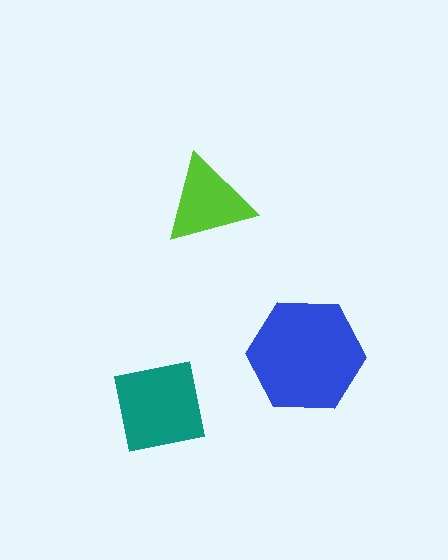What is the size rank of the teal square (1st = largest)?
2nd.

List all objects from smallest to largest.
The lime triangle, the teal square, the blue hexagon.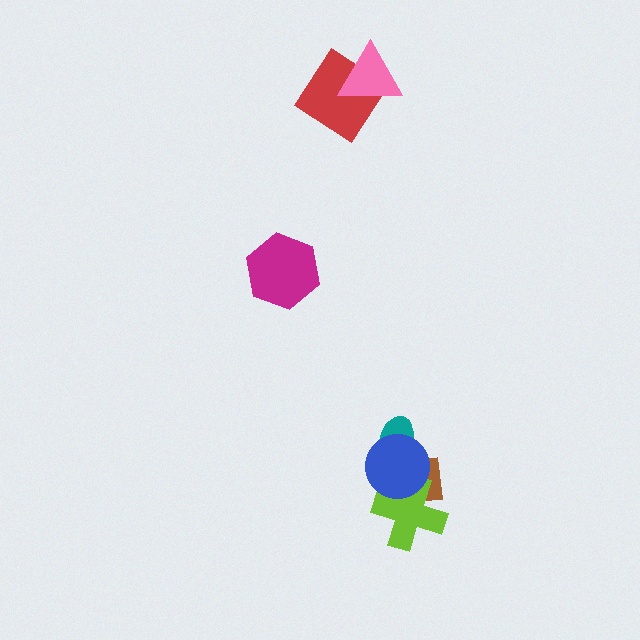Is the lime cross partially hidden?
Yes, it is partially covered by another shape.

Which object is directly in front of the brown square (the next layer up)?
The lime cross is directly in front of the brown square.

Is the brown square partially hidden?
Yes, it is partially covered by another shape.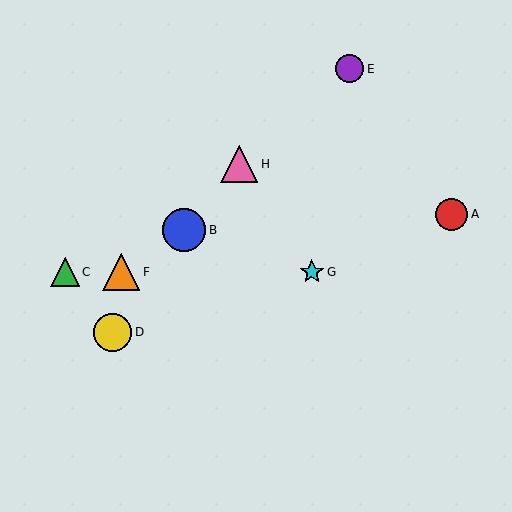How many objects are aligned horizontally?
3 objects (C, F, G) are aligned horizontally.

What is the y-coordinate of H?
Object H is at y≈164.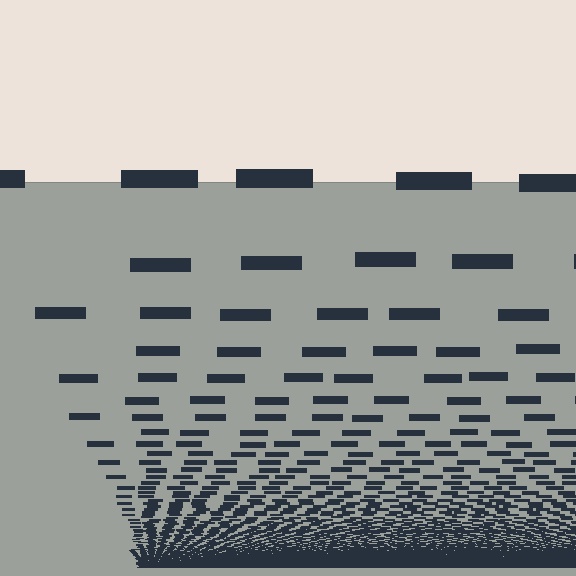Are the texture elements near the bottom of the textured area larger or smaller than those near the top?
Smaller. The gradient is inverted — elements near the bottom are smaller and denser.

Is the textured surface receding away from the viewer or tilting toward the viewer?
The surface appears to tilt toward the viewer. Texture elements get larger and sparser toward the top.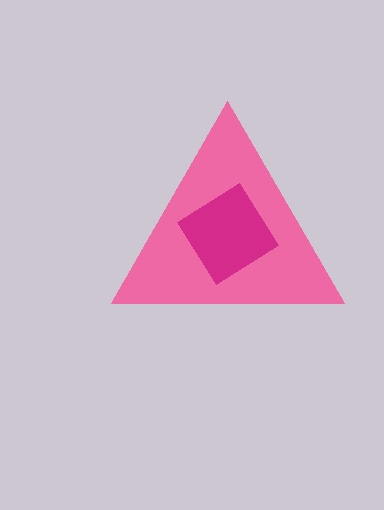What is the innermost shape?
The magenta diamond.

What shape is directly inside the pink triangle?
The magenta diamond.